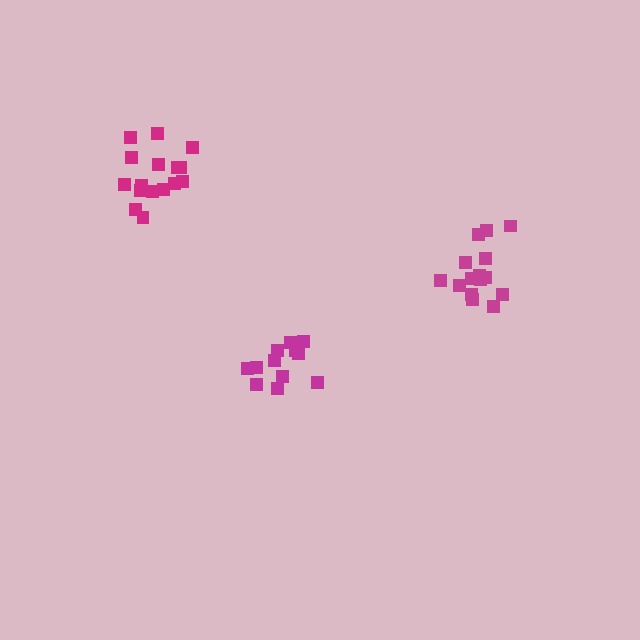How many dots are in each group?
Group 1: 12 dots, Group 2: 15 dots, Group 3: 16 dots (43 total).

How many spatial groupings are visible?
There are 3 spatial groupings.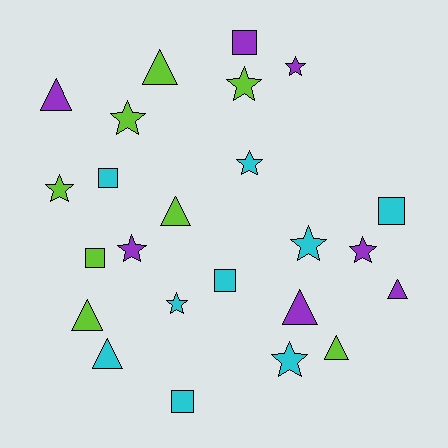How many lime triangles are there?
There are 4 lime triangles.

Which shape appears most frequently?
Star, with 10 objects.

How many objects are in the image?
There are 24 objects.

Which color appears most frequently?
Cyan, with 9 objects.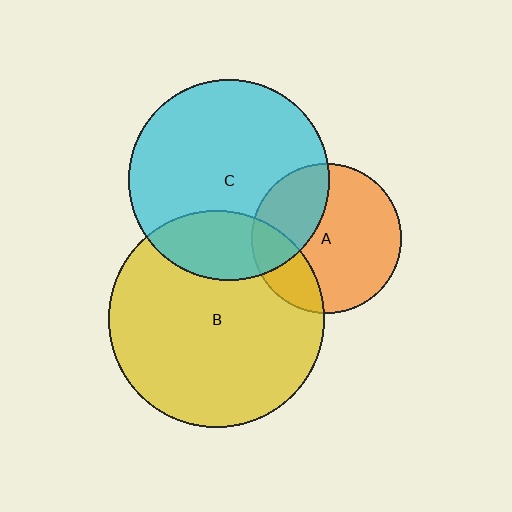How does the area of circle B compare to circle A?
Approximately 2.1 times.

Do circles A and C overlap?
Yes.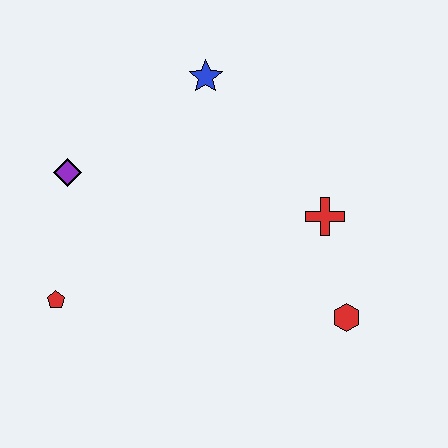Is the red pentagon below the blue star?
Yes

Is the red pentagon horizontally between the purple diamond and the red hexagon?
No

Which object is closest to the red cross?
The red hexagon is closest to the red cross.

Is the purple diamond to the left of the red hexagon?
Yes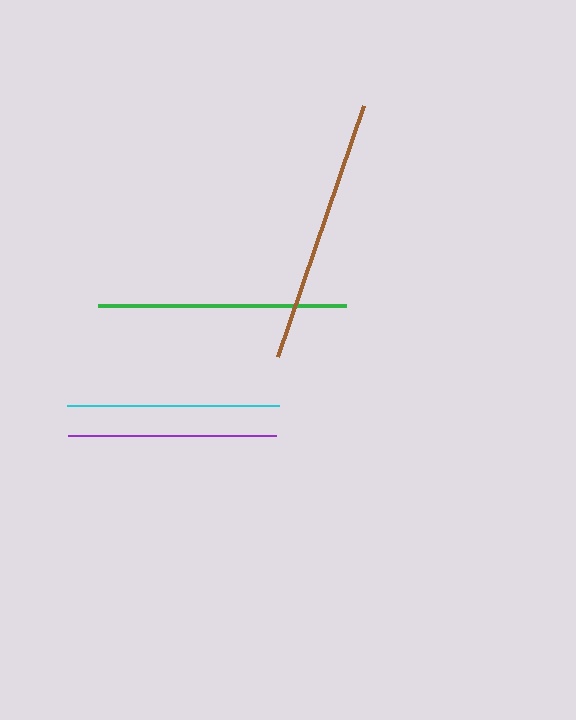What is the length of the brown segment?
The brown segment is approximately 266 pixels long.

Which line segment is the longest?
The brown line is the longest at approximately 266 pixels.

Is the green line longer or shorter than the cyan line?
The green line is longer than the cyan line.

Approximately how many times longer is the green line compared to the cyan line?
The green line is approximately 1.2 times the length of the cyan line.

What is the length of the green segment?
The green segment is approximately 248 pixels long.